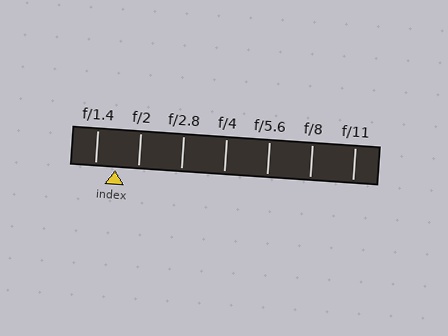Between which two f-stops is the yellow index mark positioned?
The index mark is between f/1.4 and f/2.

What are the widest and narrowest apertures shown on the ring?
The widest aperture shown is f/1.4 and the narrowest is f/11.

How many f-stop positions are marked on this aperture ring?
There are 7 f-stop positions marked.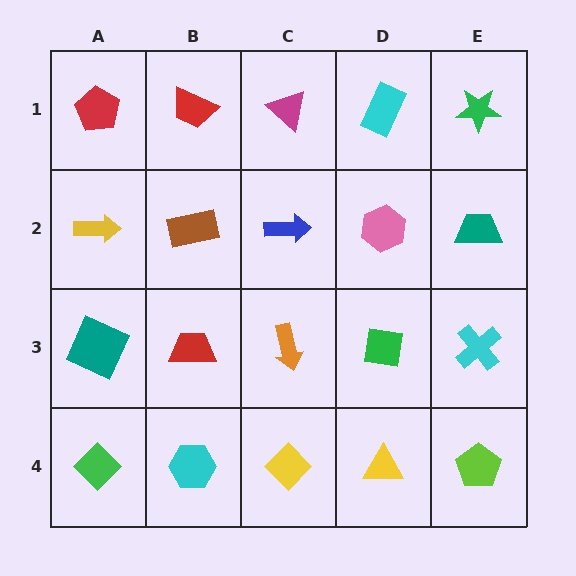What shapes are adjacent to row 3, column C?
A blue arrow (row 2, column C), a yellow diamond (row 4, column C), a red trapezoid (row 3, column B), a green square (row 3, column D).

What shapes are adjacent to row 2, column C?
A magenta triangle (row 1, column C), an orange arrow (row 3, column C), a brown rectangle (row 2, column B), a pink hexagon (row 2, column D).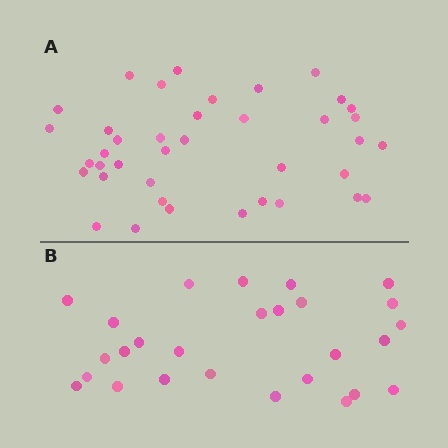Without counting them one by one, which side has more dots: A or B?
Region A (the top region) has more dots.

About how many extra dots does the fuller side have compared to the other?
Region A has roughly 12 or so more dots than region B.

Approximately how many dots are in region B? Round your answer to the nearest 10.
About 30 dots. (The exact count is 27, which rounds to 30.)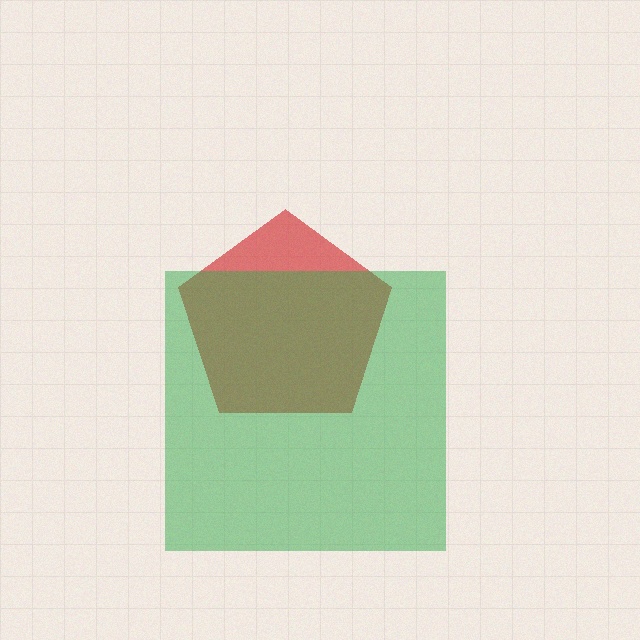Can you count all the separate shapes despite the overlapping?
Yes, there are 2 separate shapes.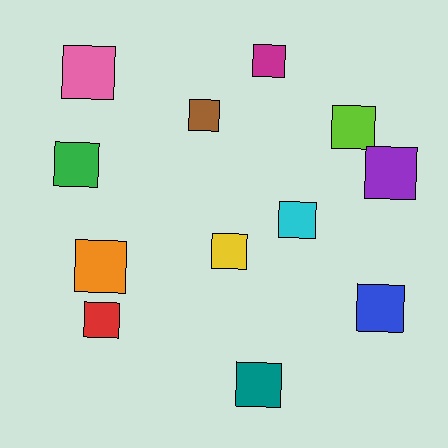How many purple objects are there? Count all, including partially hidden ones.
There is 1 purple object.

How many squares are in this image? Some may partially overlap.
There are 12 squares.